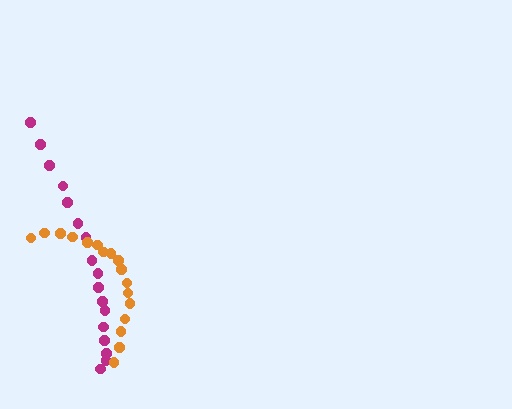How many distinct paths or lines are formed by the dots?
There are 2 distinct paths.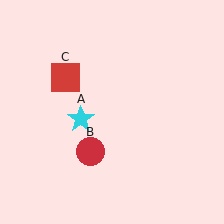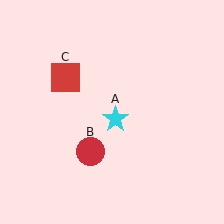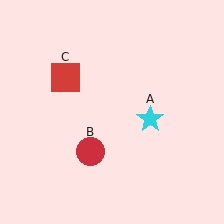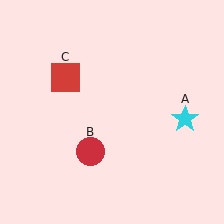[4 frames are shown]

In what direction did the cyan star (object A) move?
The cyan star (object A) moved right.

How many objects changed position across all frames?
1 object changed position: cyan star (object A).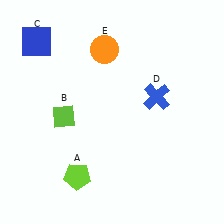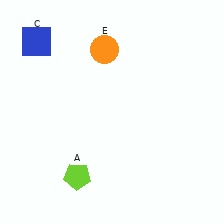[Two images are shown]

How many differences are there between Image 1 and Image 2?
There are 2 differences between the two images.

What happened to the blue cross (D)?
The blue cross (D) was removed in Image 2. It was in the top-right area of Image 1.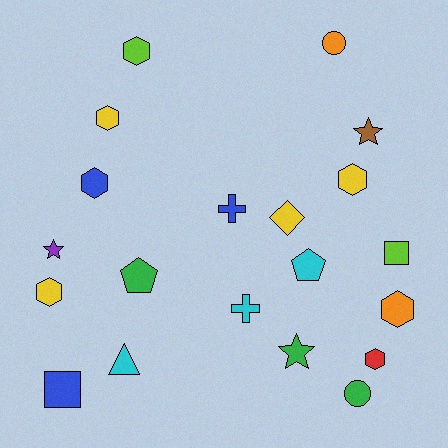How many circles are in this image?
There are 2 circles.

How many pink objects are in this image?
There are no pink objects.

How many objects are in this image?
There are 20 objects.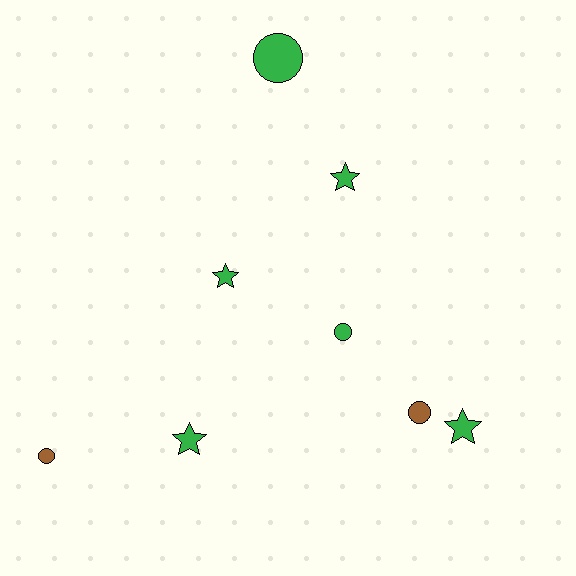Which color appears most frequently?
Green, with 6 objects.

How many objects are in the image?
There are 8 objects.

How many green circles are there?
There are 2 green circles.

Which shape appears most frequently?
Circle, with 4 objects.